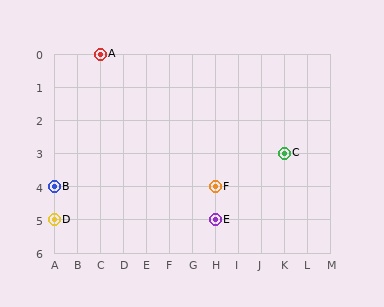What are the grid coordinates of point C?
Point C is at grid coordinates (K, 3).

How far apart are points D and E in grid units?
Points D and E are 7 columns apart.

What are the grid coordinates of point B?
Point B is at grid coordinates (A, 4).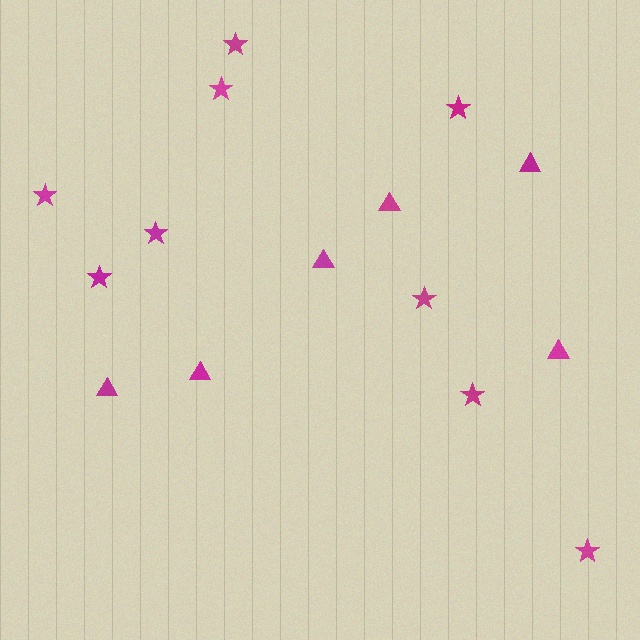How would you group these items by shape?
There are 2 groups: one group of triangles (6) and one group of stars (9).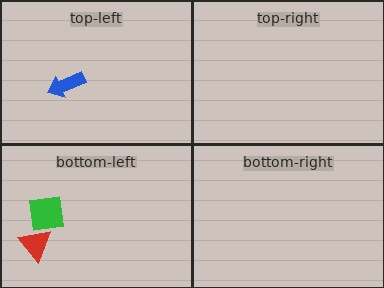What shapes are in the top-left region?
The blue arrow.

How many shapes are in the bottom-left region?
2.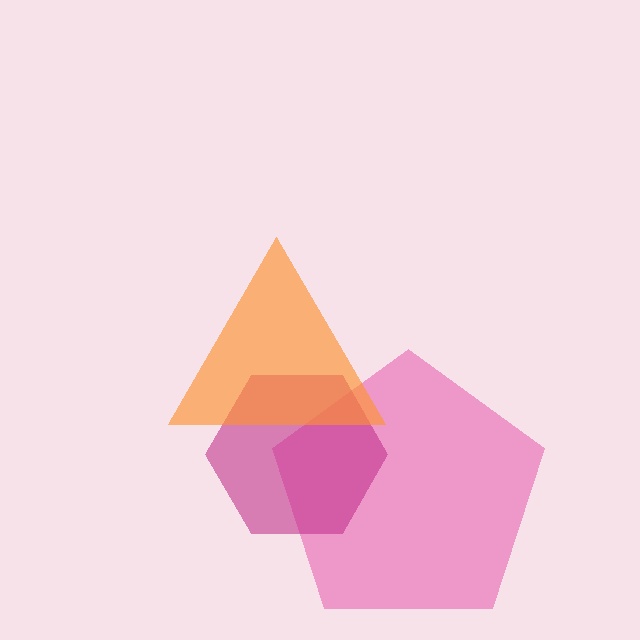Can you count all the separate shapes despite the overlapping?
Yes, there are 3 separate shapes.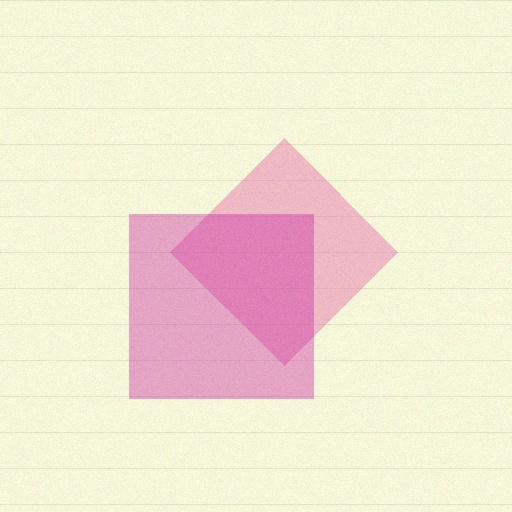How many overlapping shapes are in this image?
There are 2 overlapping shapes in the image.